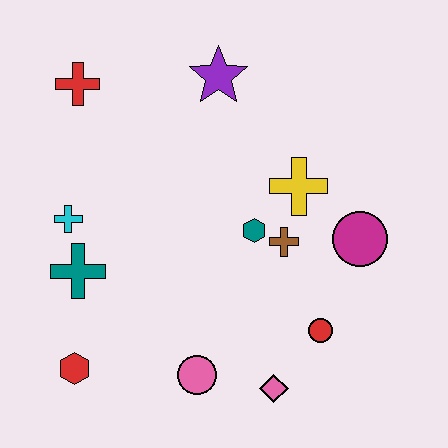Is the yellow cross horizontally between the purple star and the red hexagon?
No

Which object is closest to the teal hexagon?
The brown cross is closest to the teal hexagon.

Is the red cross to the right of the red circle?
No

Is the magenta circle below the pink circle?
No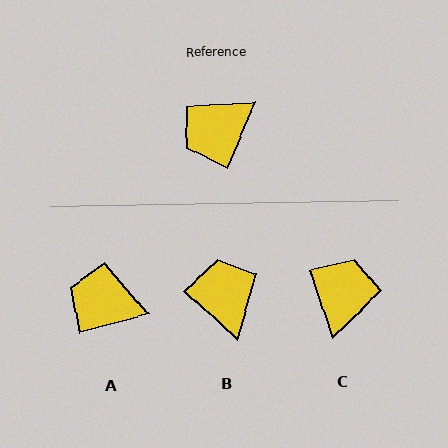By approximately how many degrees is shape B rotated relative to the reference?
Approximately 110 degrees clockwise.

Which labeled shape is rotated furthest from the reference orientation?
C, about 139 degrees away.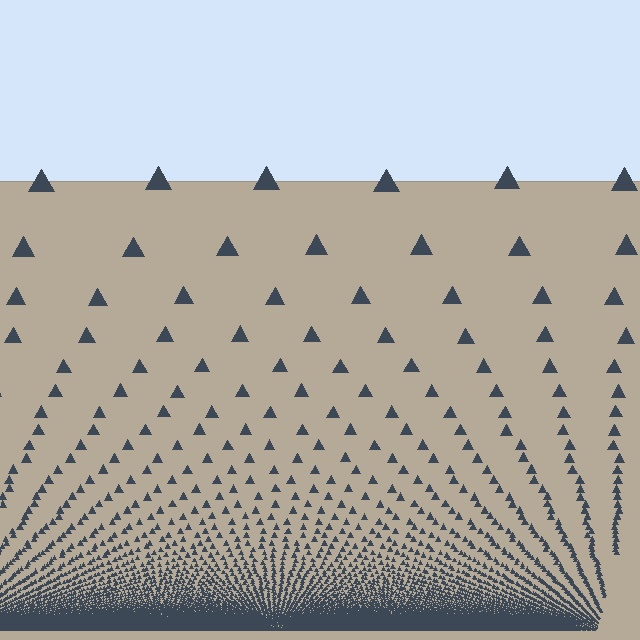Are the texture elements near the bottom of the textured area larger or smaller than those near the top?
Smaller. The gradient is inverted — elements near the bottom are smaller and denser.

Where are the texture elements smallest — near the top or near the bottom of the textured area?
Near the bottom.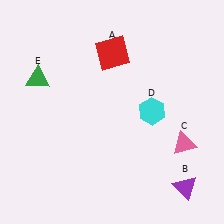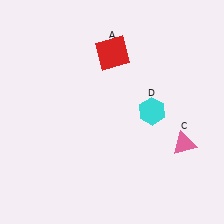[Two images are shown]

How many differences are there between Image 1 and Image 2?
There are 2 differences between the two images.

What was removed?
The green triangle (E), the purple triangle (B) were removed in Image 2.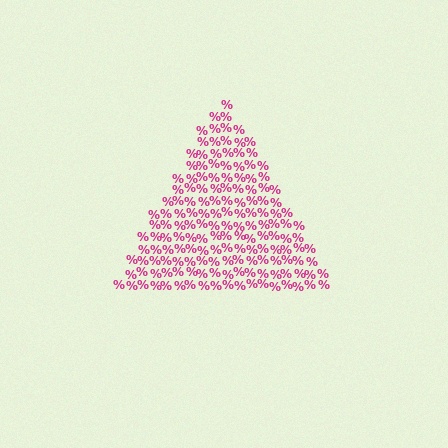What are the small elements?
The small elements are percent signs.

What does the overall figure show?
The overall figure shows a triangle.